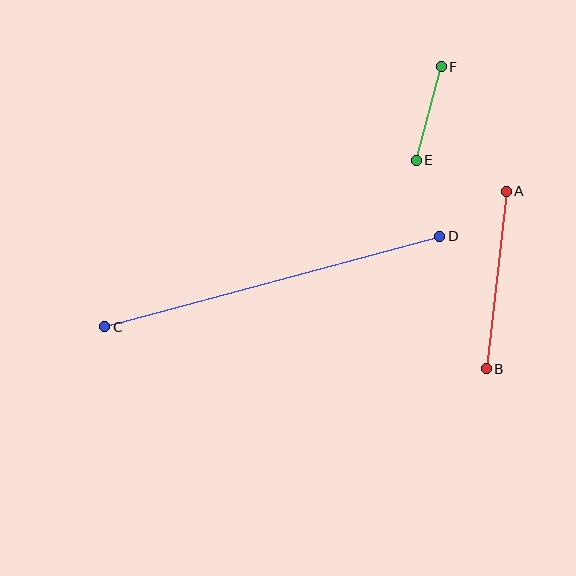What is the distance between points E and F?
The distance is approximately 97 pixels.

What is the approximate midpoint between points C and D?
The midpoint is at approximately (272, 281) pixels.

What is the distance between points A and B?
The distance is approximately 179 pixels.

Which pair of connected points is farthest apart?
Points C and D are farthest apart.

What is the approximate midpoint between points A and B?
The midpoint is at approximately (496, 280) pixels.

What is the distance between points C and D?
The distance is approximately 347 pixels.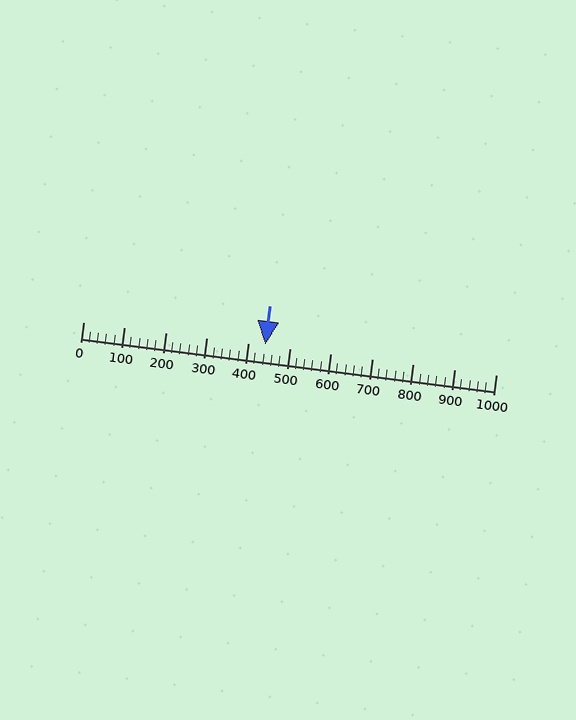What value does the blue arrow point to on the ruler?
The blue arrow points to approximately 440.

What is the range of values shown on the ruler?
The ruler shows values from 0 to 1000.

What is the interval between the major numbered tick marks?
The major tick marks are spaced 100 units apart.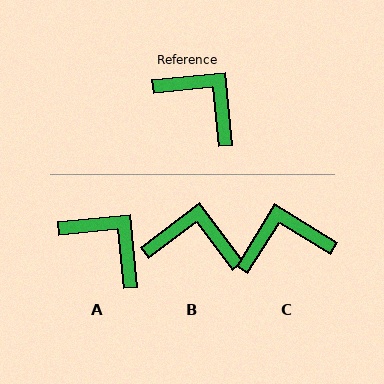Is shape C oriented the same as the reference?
No, it is off by about 53 degrees.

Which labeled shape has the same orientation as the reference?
A.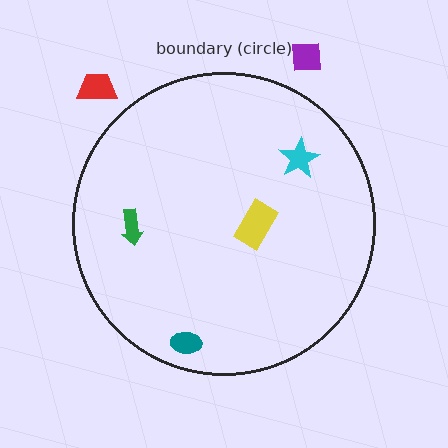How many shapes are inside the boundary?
4 inside, 2 outside.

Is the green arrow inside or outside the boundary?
Inside.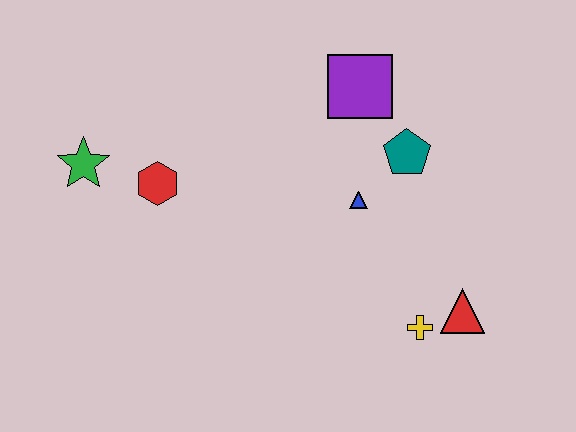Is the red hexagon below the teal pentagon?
Yes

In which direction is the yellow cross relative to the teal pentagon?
The yellow cross is below the teal pentagon.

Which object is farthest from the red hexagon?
The red triangle is farthest from the red hexagon.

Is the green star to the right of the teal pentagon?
No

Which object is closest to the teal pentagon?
The blue triangle is closest to the teal pentagon.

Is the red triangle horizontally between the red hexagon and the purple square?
No